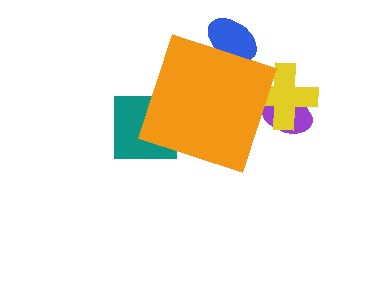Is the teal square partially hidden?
Yes, the teal square is partially hidden behind the orange diamond.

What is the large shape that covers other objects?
An orange diamond.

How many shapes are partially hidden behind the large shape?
4 shapes are partially hidden.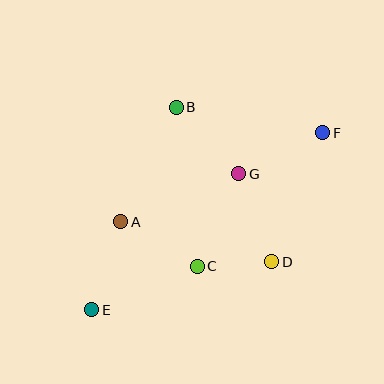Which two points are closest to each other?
Points C and D are closest to each other.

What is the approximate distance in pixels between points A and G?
The distance between A and G is approximately 127 pixels.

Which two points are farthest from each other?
Points E and F are farthest from each other.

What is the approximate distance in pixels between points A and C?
The distance between A and C is approximately 88 pixels.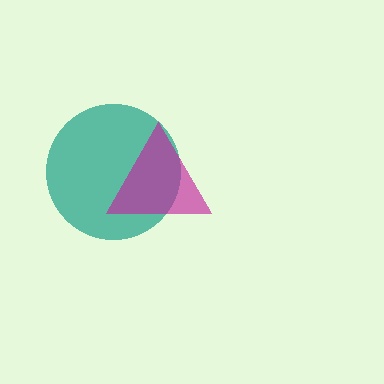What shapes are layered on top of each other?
The layered shapes are: a teal circle, a magenta triangle.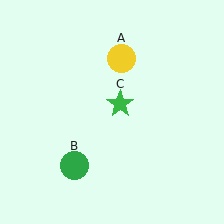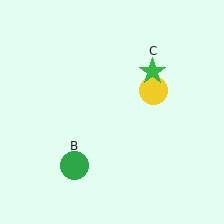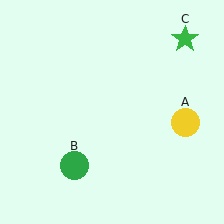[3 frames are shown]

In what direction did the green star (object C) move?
The green star (object C) moved up and to the right.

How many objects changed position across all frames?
2 objects changed position: yellow circle (object A), green star (object C).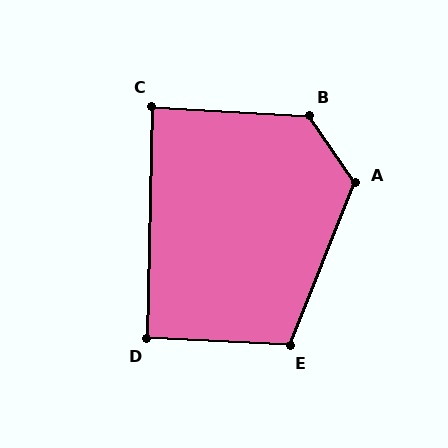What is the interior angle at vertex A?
Approximately 123 degrees (obtuse).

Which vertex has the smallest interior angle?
C, at approximately 88 degrees.